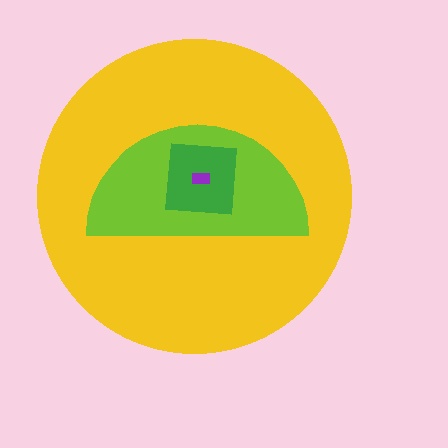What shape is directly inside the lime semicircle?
The green square.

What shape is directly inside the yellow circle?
The lime semicircle.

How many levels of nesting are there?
4.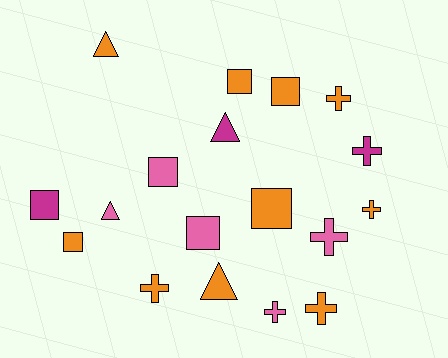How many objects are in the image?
There are 18 objects.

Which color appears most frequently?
Orange, with 10 objects.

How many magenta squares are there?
There is 1 magenta square.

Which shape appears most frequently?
Square, with 7 objects.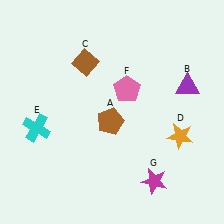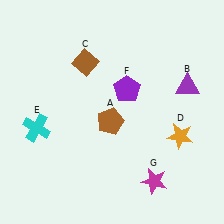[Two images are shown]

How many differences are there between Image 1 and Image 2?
There is 1 difference between the two images.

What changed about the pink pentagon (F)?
In Image 1, F is pink. In Image 2, it changed to purple.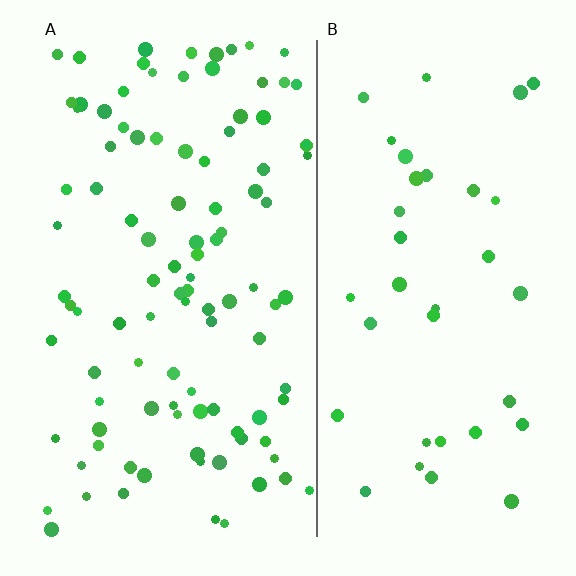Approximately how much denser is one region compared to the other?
Approximately 2.8× — region A over region B.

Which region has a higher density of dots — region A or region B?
A (the left).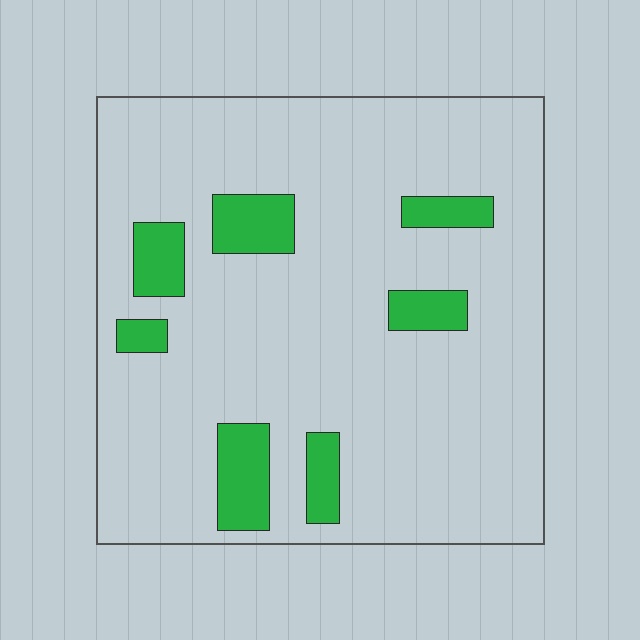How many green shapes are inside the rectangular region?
7.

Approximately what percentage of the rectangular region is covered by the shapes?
Approximately 15%.